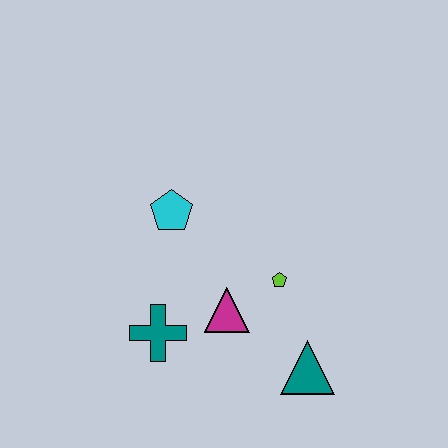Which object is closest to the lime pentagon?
The magenta triangle is closest to the lime pentagon.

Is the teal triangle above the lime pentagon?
No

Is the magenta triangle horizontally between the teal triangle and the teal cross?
Yes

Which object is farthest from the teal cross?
The teal triangle is farthest from the teal cross.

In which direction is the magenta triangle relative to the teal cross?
The magenta triangle is to the right of the teal cross.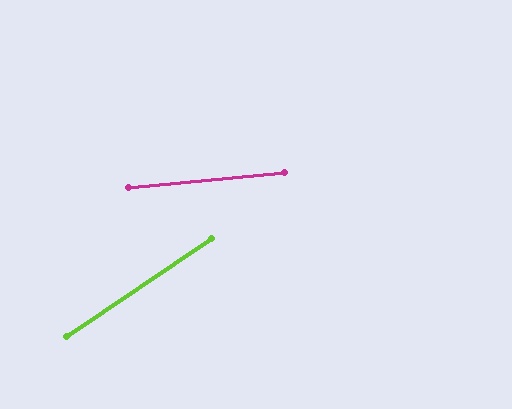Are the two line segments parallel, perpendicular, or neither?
Neither parallel nor perpendicular — they differ by about 28°.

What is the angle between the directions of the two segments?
Approximately 28 degrees.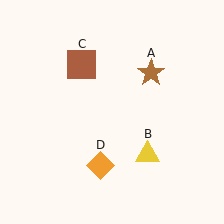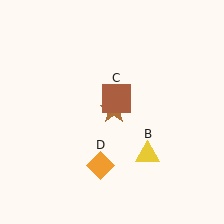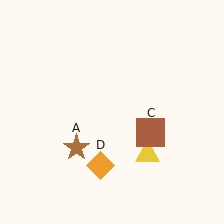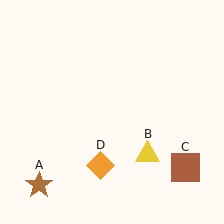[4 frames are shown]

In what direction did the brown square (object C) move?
The brown square (object C) moved down and to the right.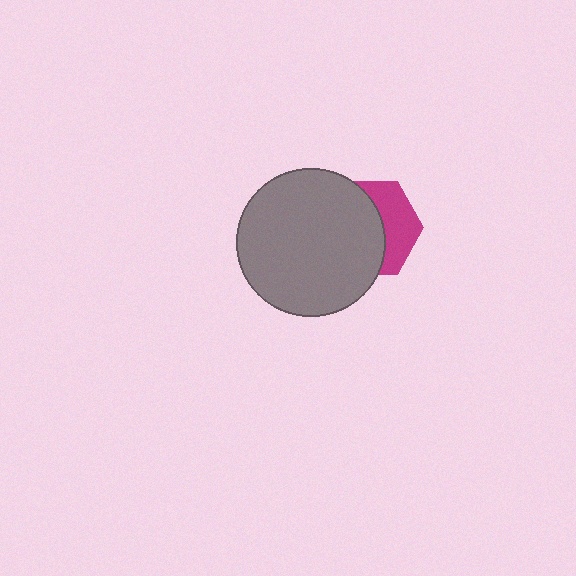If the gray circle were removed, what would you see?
You would see the complete magenta hexagon.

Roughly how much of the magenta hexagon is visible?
A small part of it is visible (roughly 39%).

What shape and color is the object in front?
The object in front is a gray circle.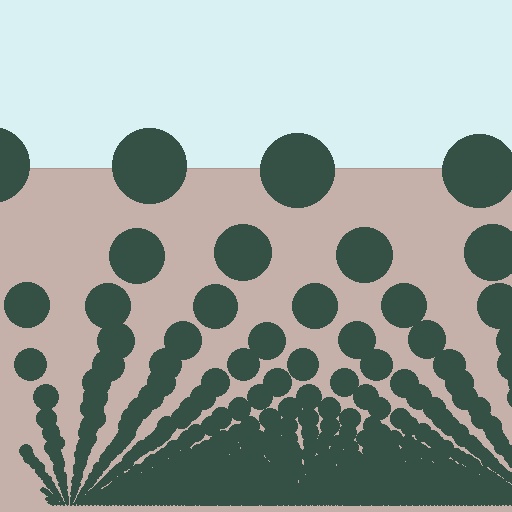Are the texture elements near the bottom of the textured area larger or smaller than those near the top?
Smaller. The gradient is inverted — elements near the bottom are smaller and denser.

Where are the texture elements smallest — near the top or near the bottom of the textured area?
Near the bottom.